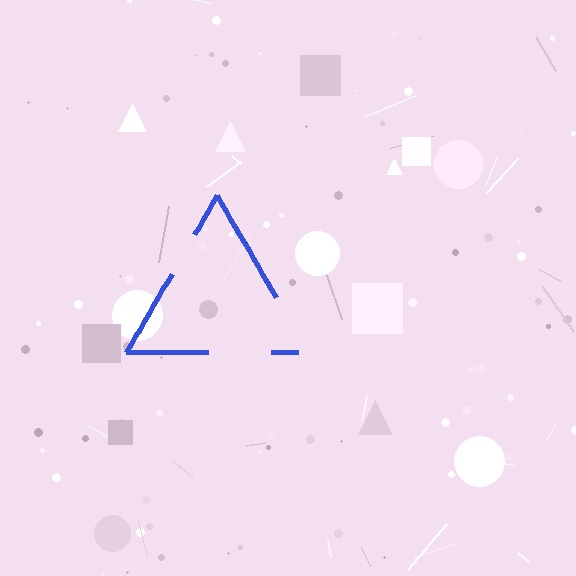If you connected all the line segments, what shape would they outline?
They would outline a triangle.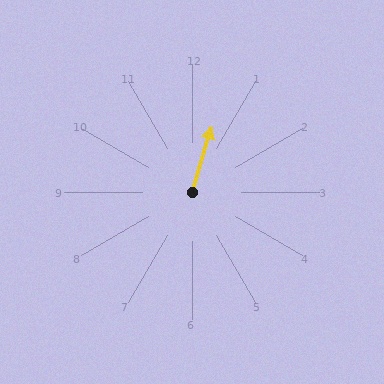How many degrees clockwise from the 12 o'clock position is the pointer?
Approximately 16 degrees.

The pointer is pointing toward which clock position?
Roughly 1 o'clock.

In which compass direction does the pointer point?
North.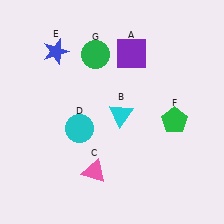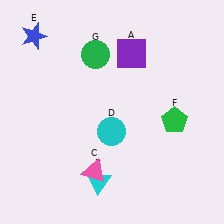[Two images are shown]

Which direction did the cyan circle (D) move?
The cyan circle (D) moved right.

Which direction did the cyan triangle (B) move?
The cyan triangle (B) moved down.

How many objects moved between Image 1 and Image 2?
3 objects moved between the two images.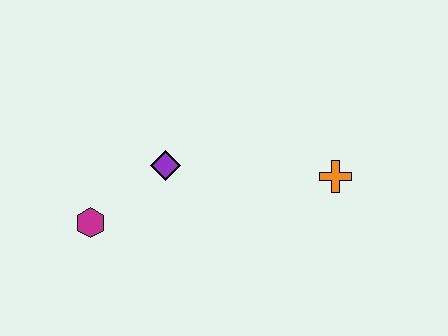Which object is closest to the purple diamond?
The magenta hexagon is closest to the purple diamond.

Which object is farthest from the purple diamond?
The orange cross is farthest from the purple diamond.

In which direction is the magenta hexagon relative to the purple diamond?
The magenta hexagon is to the left of the purple diamond.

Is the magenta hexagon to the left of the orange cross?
Yes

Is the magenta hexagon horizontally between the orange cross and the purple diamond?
No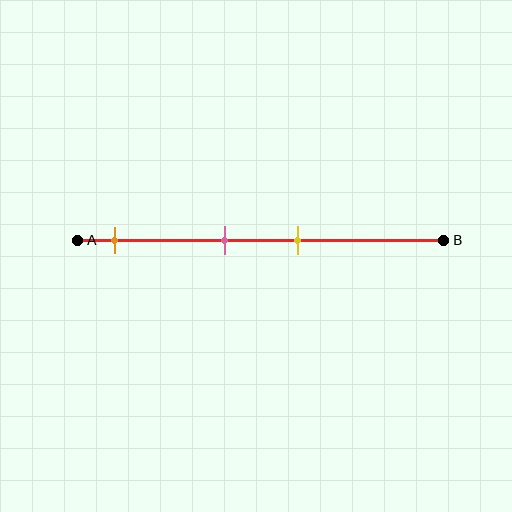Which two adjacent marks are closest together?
The pink and yellow marks are the closest adjacent pair.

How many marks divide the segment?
There are 3 marks dividing the segment.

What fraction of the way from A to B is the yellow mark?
The yellow mark is approximately 60% (0.6) of the way from A to B.